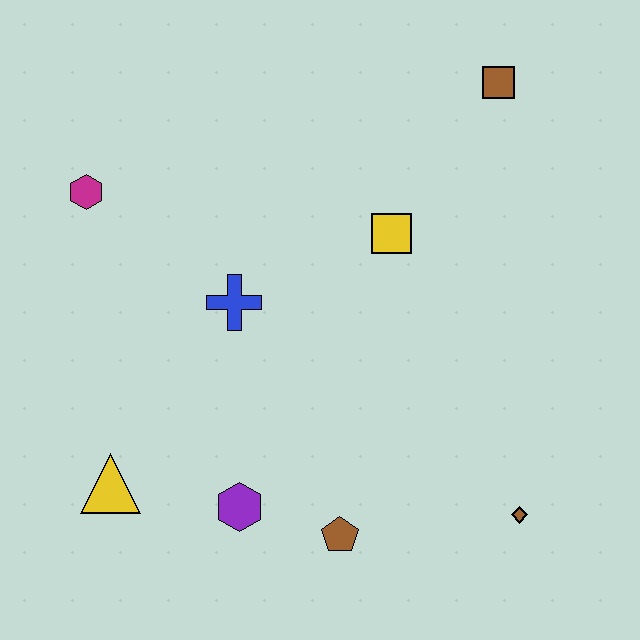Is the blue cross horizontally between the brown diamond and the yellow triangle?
Yes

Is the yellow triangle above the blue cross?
No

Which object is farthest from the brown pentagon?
The brown square is farthest from the brown pentagon.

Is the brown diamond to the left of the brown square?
No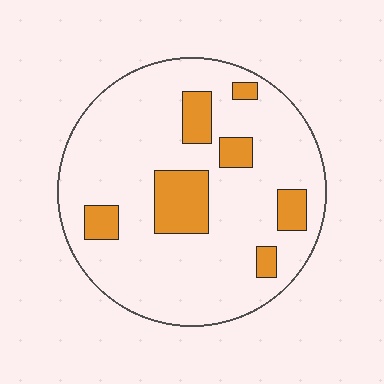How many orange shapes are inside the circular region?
7.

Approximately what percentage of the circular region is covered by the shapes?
Approximately 15%.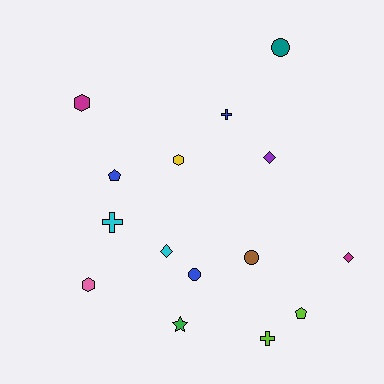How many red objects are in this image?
There are no red objects.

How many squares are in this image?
There are no squares.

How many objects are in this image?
There are 15 objects.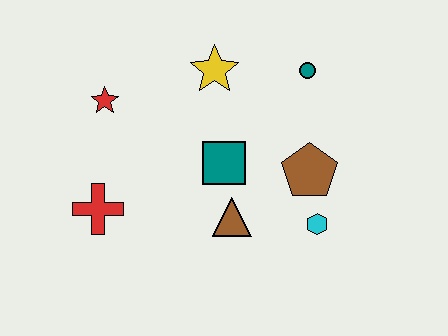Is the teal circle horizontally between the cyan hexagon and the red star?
Yes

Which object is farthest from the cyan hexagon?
The red star is farthest from the cyan hexagon.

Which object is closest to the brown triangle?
The teal square is closest to the brown triangle.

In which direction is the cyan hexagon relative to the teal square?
The cyan hexagon is to the right of the teal square.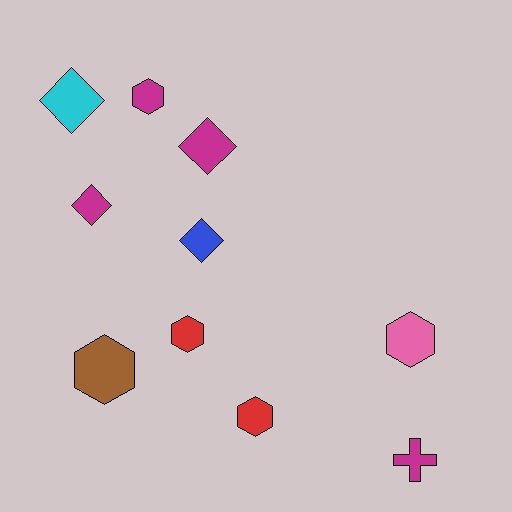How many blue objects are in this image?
There is 1 blue object.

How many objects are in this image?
There are 10 objects.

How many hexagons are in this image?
There are 5 hexagons.